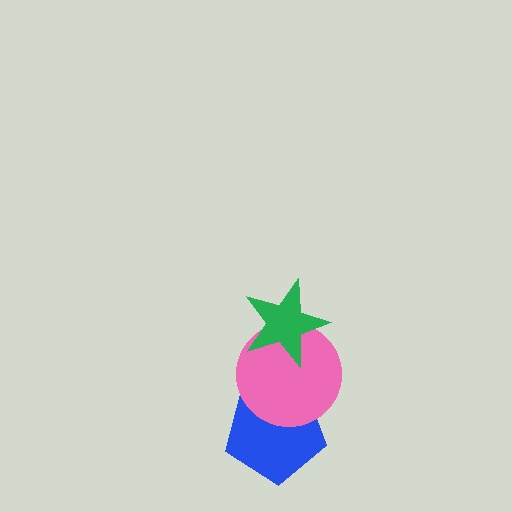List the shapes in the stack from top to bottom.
From top to bottom: the green star, the pink circle, the blue pentagon.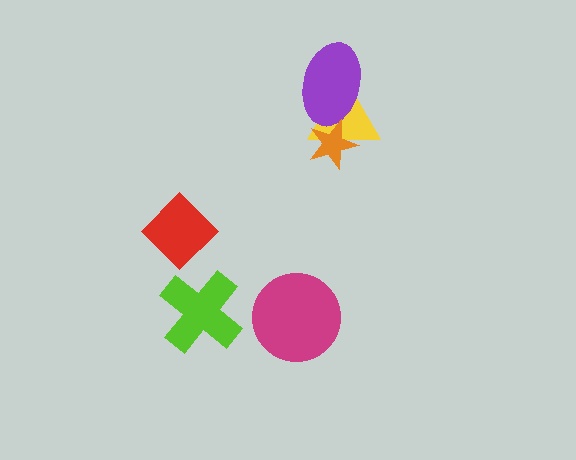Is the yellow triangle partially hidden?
Yes, it is partially covered by another shape.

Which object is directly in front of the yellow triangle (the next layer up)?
The purple ellipse is directly in front of the yellow triangle.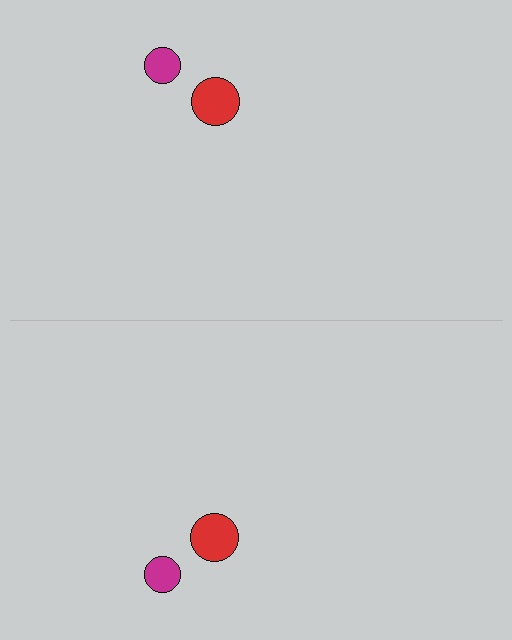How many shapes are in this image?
There are 4 shapes in this image.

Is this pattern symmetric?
Yes, this pattern has bilateral (reflection) symmetry.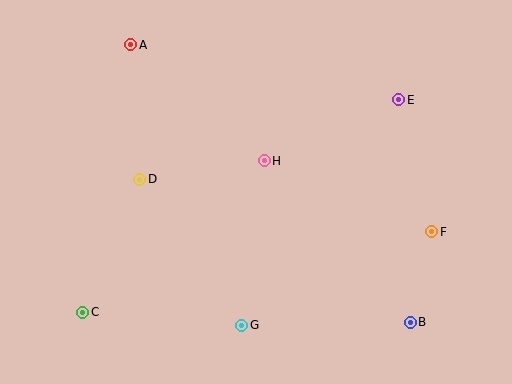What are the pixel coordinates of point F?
Point F is at (432, 232).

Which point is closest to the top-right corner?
Point E is closest to the top-right corner.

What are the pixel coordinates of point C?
Point C is at (83, 312).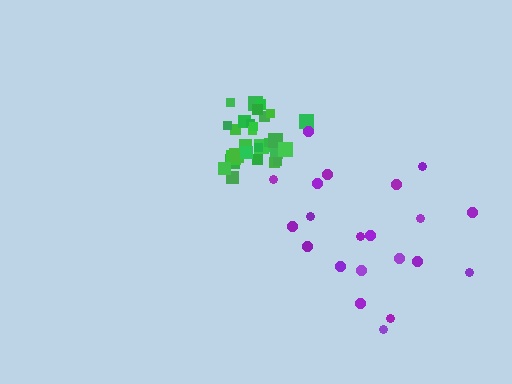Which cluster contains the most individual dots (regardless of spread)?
Green (30).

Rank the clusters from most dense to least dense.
green, purple.